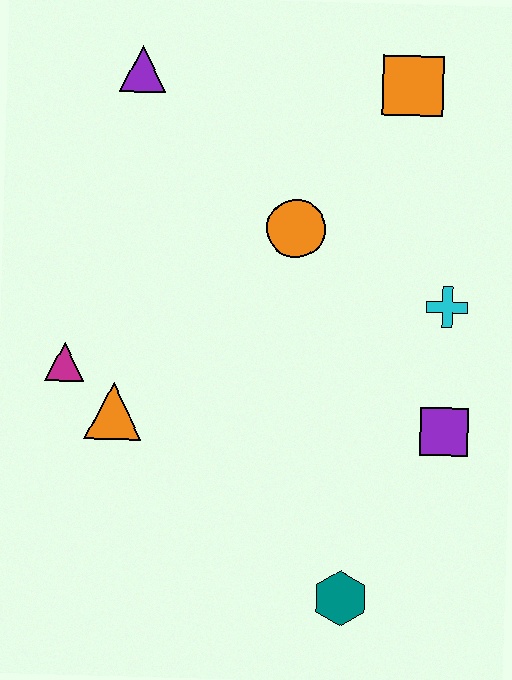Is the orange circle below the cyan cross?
No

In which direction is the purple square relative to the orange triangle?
The purple square is to the right of the orange triangle.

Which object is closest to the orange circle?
The cyan cross is closest to the orange circle.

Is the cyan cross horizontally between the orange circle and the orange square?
No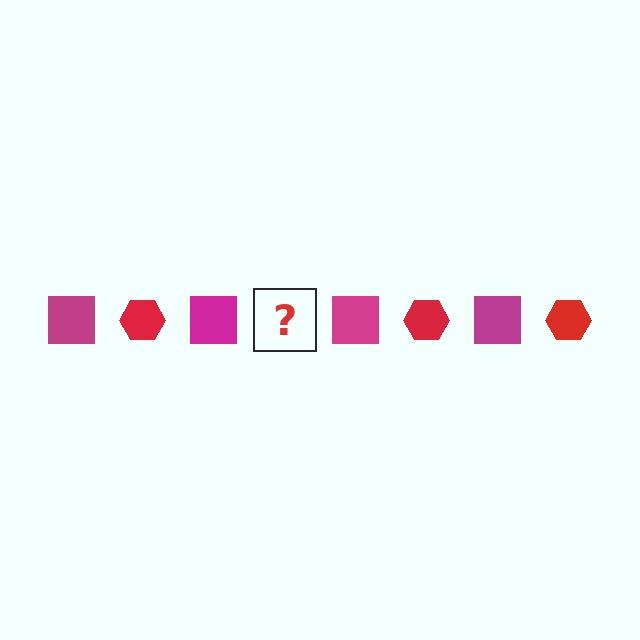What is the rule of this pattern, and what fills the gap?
The rule is that the pattern alternates between magenta square and red hexagon. The gap should be filled with a red hexagon.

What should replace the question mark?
The question mark should be replaced with a red hexagon.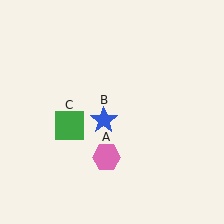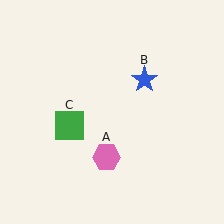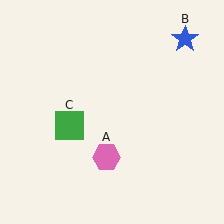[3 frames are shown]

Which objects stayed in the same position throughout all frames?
Pink hexagon (object A) and green square (object C) remained stationary.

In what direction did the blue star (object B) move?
The blue star (object B) moved up and to the right.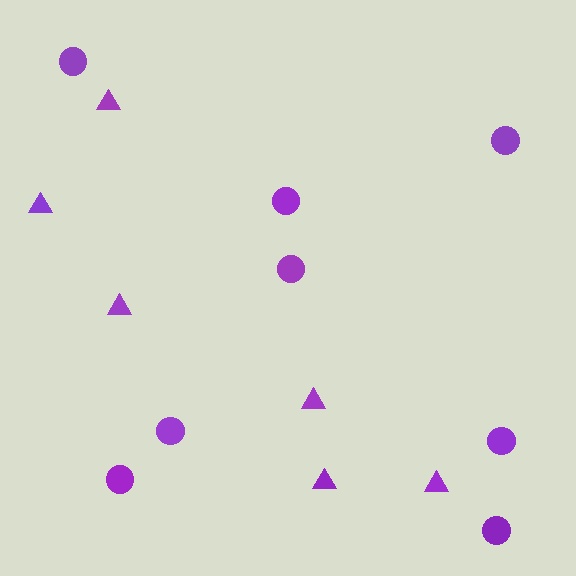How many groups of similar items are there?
There are 2 groups: one group of circles (8) and one group of triangles (6).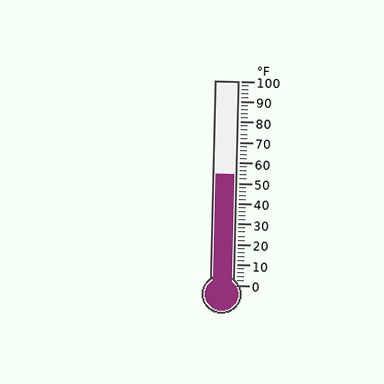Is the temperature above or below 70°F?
The temperature is below 70°F.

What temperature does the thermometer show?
The thermometer shows approximately 54°F.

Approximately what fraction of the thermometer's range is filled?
The thermometer is filled to approximately 55% of its range.